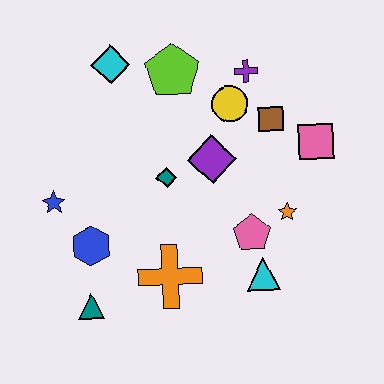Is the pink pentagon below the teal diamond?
Yes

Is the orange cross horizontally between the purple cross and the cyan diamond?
Yes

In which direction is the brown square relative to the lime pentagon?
The brown square is to the right of the lime pentagon.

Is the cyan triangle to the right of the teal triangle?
Yes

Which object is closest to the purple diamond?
The teal diamond is closest to the purple diamond.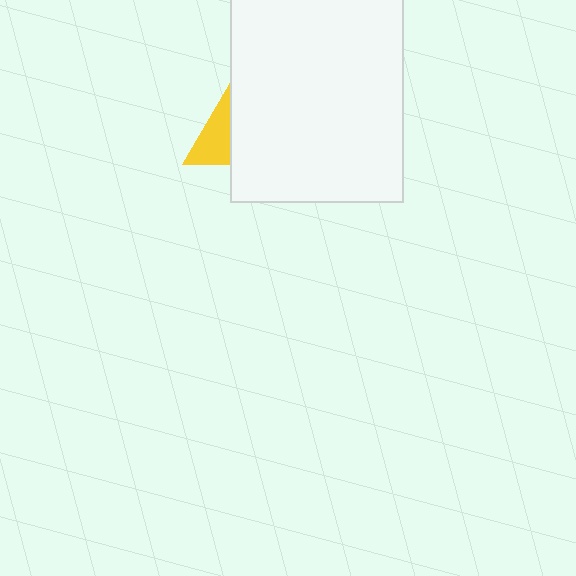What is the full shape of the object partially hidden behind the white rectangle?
The partially hidden object is a yellow triangle.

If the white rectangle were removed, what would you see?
You would see the complete yellow triangle.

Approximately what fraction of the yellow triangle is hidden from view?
Roughly 57% of the yellow triangle is hidden behind the white rectangle.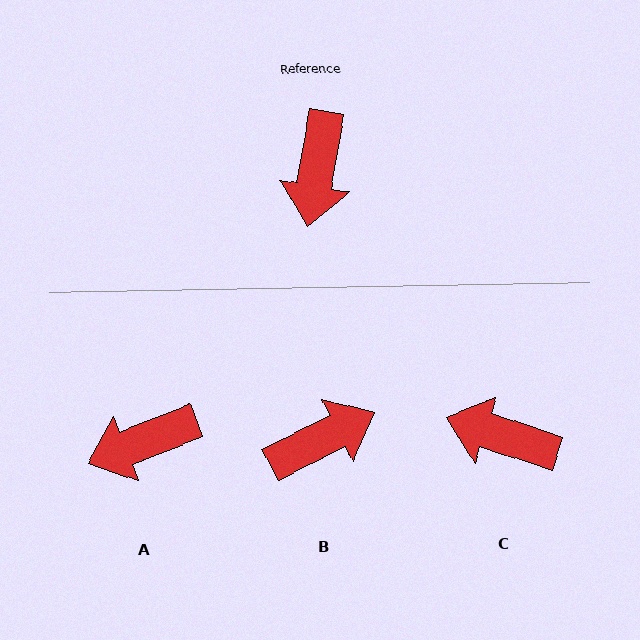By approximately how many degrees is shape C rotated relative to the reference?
Approximately 98 degrees clockwise.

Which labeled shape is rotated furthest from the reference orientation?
B, about 126 degrees away.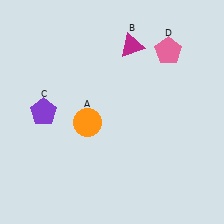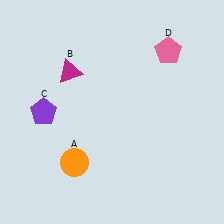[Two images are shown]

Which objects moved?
The objects that moved are: the orange circle (A), the magenta triangle (B).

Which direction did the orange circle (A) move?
The orange circle (A) moved down.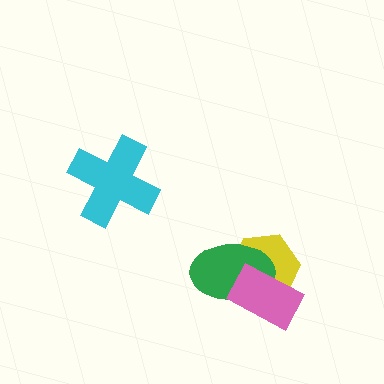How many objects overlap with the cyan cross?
0 objects overlap with the cyan cross.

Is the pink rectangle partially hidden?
No, no other shape covers it.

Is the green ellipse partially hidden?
Yes, it is partially covered by another shape.